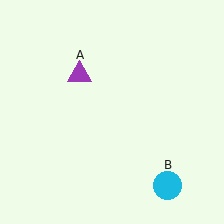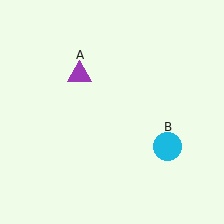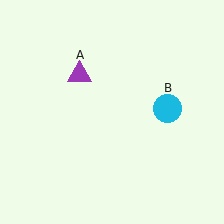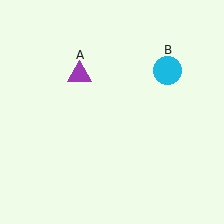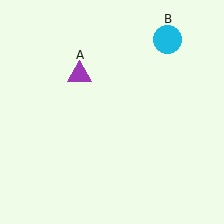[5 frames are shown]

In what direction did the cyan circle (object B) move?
The cyan circle (object B) moved up.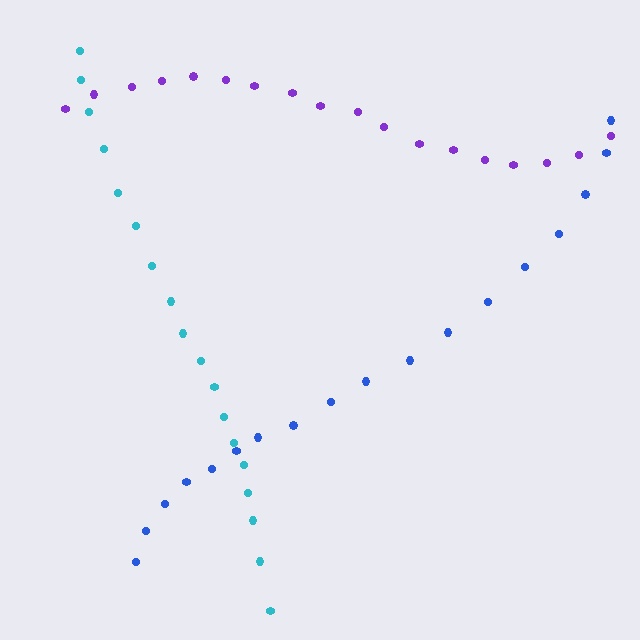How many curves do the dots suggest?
There are 3 distinct paths.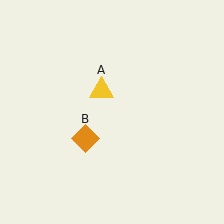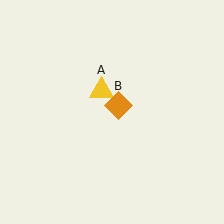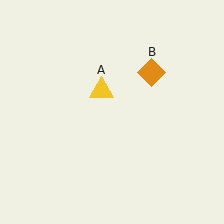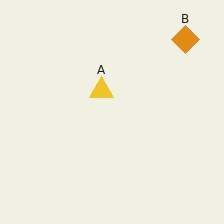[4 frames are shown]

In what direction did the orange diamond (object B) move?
The orange diamond (object B) moved up and to the right.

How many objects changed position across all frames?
1 object changed position: orange diamond (object B).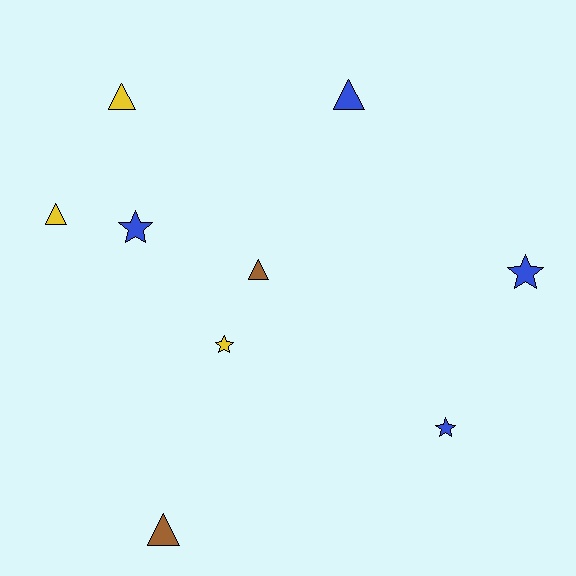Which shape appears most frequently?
Triangle, with 5 objects.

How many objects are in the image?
There are 9 objects.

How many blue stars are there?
There are 3 blue stars.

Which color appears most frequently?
Blue, with 4 objects.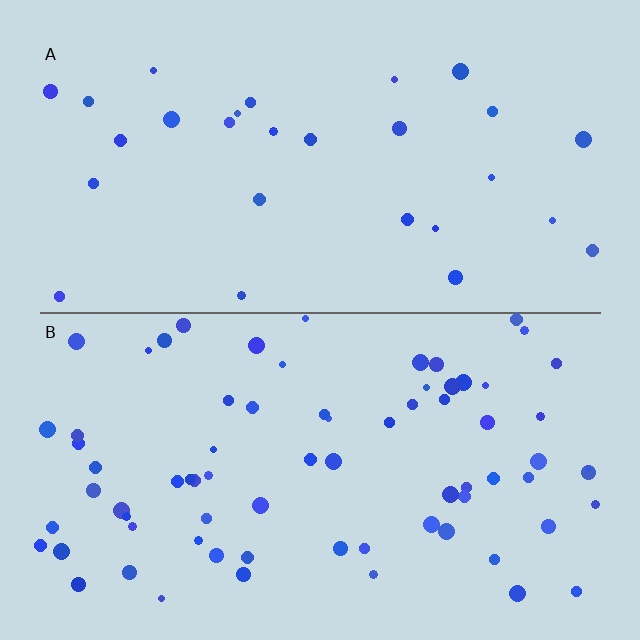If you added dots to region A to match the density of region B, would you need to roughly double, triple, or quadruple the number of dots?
Approximately triple.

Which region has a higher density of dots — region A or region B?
B (the bottom).